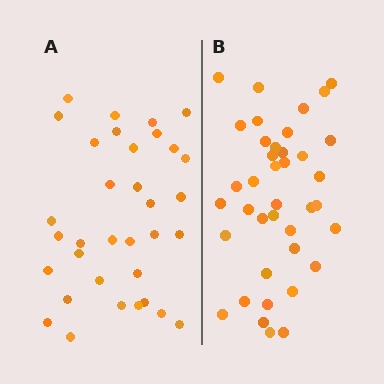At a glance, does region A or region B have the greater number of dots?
Region B (the right region) has more dots.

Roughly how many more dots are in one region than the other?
Region B has about 5 more dots than region A.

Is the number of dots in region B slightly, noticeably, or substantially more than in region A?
Region B has only slightly more — the two regions are fairly close. The ratio is roughly 1.1 to 1.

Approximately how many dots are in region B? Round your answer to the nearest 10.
About 40 dots. (The exact count is 39, which rounds to 40.)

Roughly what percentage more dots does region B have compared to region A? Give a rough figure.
About 15% more.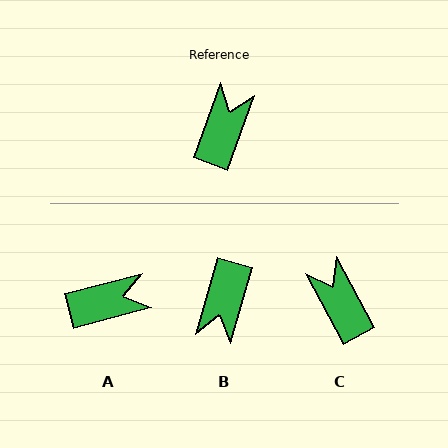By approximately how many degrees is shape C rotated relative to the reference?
Approximately 48 degrees counter-clockwise.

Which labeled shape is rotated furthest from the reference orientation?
B, about 176 degrees away.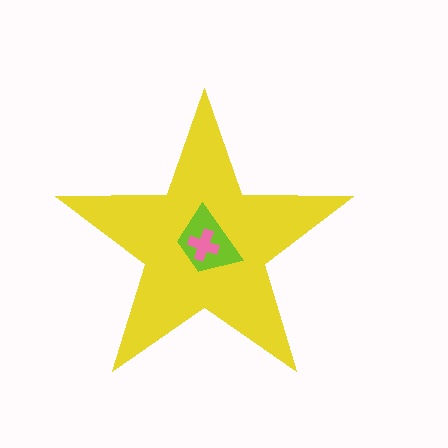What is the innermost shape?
The pink cross.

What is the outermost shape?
The yellow star.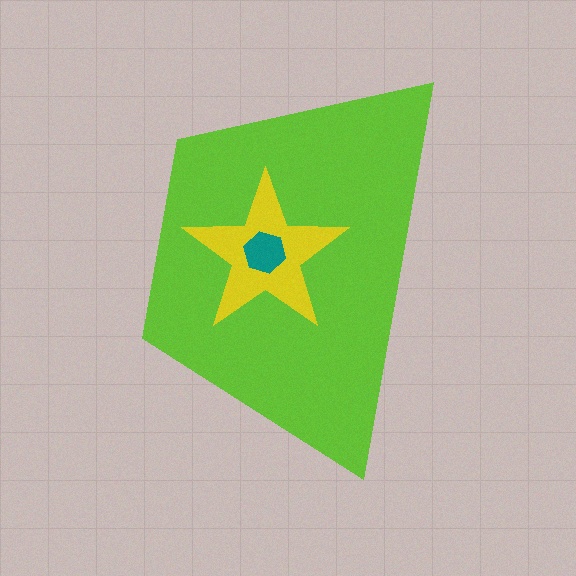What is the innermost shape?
The teal hexagon.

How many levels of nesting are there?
3.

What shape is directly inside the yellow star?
The teal hexagon.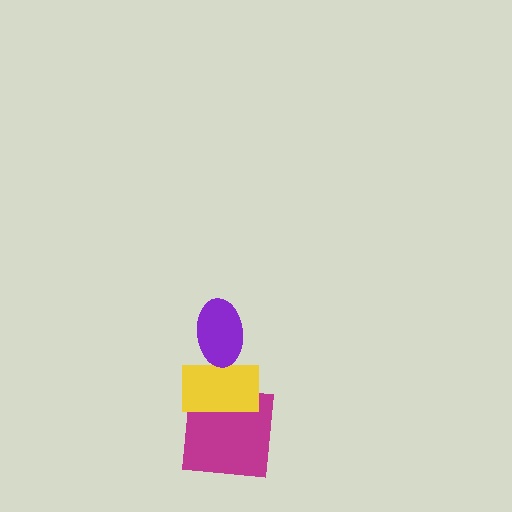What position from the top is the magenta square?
The magenta square is 3rd from the top.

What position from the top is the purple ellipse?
The purple ellipse is 1st from the top.